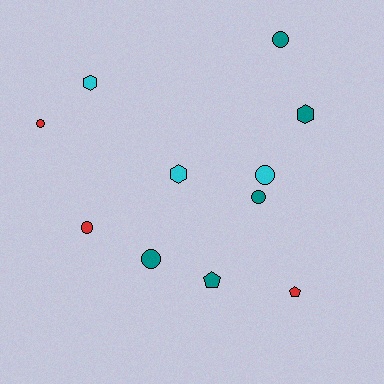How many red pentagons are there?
There is 1 red pentagon.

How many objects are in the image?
There are 11 objects.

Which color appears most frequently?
Teal, with 5 objects.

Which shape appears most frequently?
Circle, with 6 objects.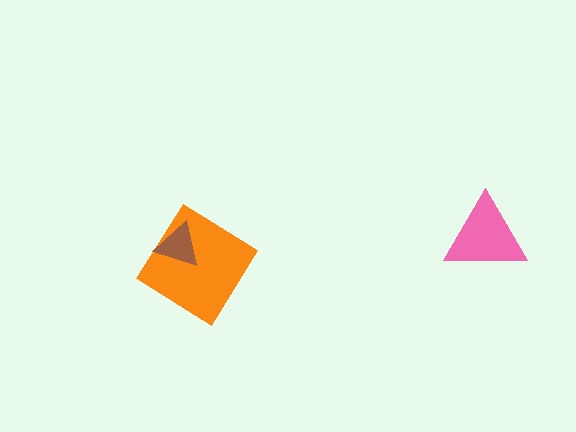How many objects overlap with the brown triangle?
1 object overlaps with the brown triangle.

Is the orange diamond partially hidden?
Yes, it is partially covered by another shape.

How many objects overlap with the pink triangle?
0 objects overlap with the pink triangle.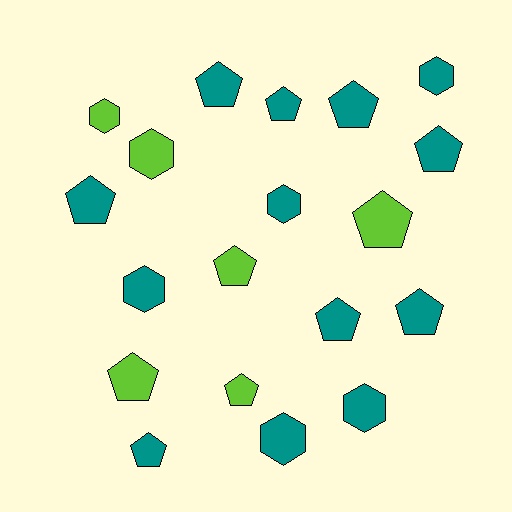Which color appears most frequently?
Teal, with 13 objects.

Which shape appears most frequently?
Pentagon, with 12 objects.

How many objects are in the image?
There are 19 objects.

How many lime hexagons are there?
There are 2 lime hexagons.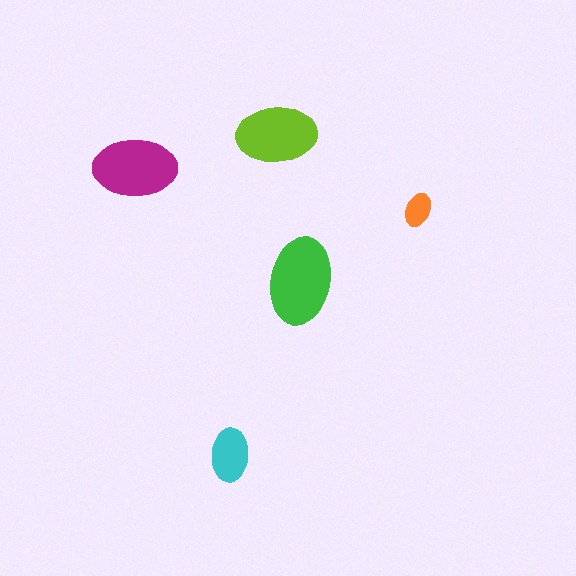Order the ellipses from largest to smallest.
the green one, the magenta one, the lime one, the cyan one, the orange one.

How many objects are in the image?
There are 5 objects in the image.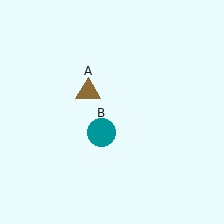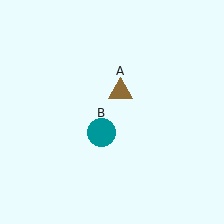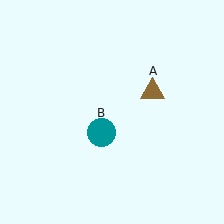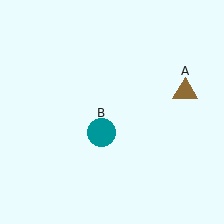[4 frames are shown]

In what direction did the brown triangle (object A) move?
The brown triangle (object A) moved right.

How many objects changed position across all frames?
1 object changed position: brown triangle (object A).